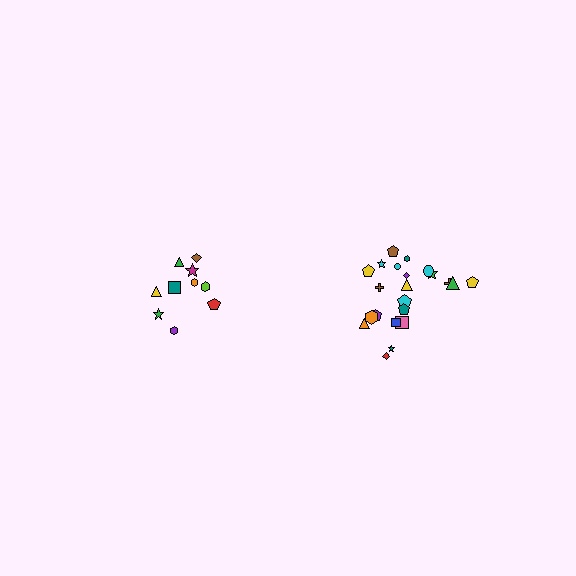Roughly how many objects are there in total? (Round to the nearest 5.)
Roughly 30 objects in total.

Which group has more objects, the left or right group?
The right group.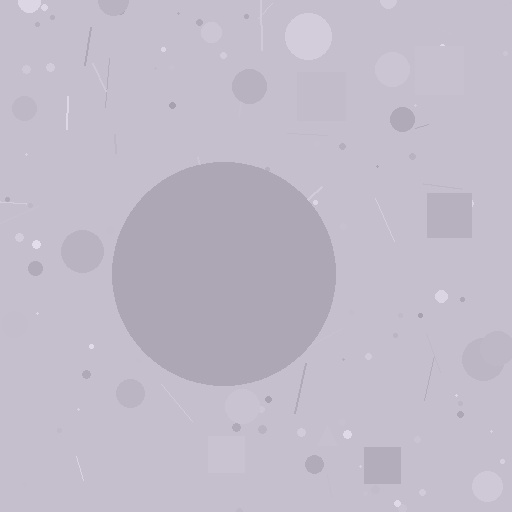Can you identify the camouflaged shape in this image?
The camouflaged shape is a circle.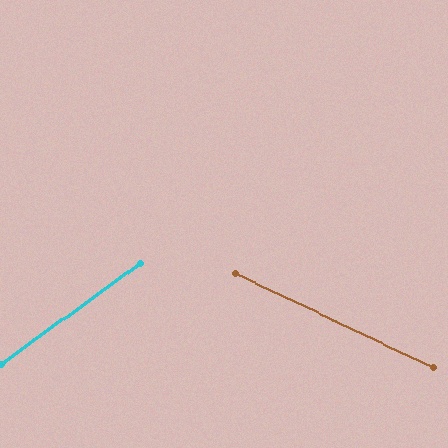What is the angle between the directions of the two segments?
Approximately 61 degrees.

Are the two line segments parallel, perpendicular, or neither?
Neither parallel nor perpendicular — they differ by about 61°.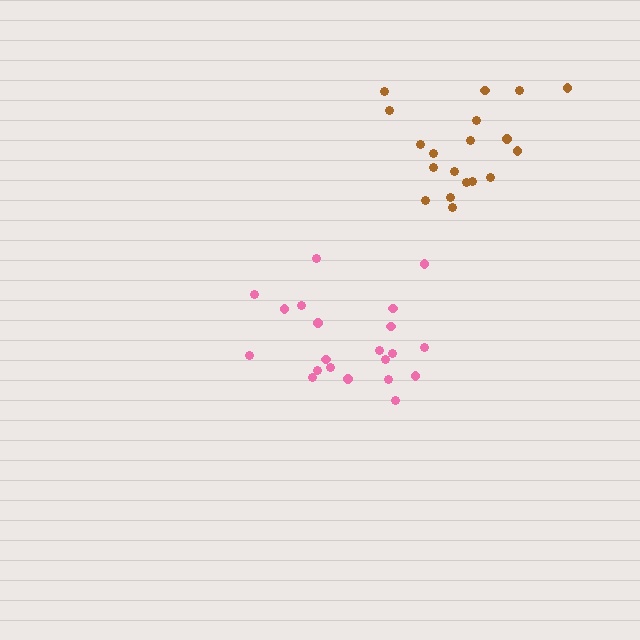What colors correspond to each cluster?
The clusters are colored: pink, brown.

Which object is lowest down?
The pink cluster is bottommost.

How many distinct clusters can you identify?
There are 2 distinct clusters.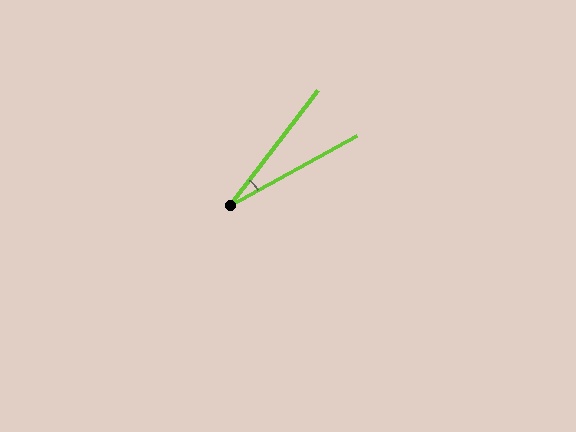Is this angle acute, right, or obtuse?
It is acute.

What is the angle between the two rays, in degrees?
Approximately 24 degrees.